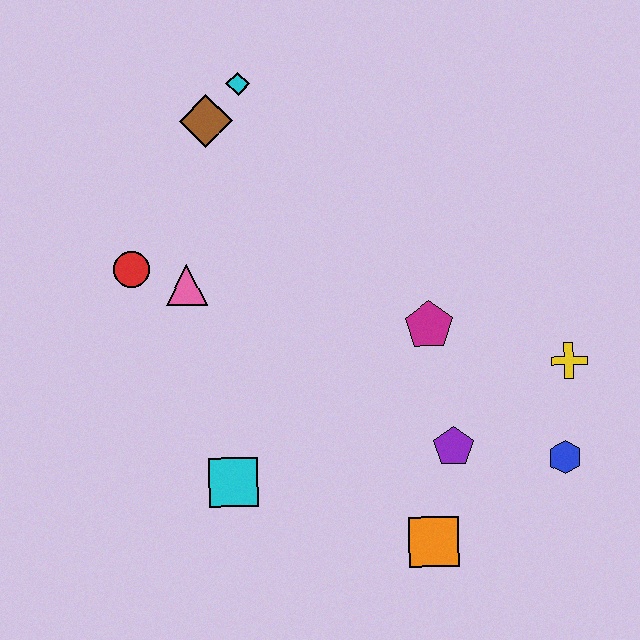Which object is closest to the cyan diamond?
The brown diamond is closest to the cyan diamond.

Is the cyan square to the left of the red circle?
No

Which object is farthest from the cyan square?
The cyan diamond is farthest from the cyan square.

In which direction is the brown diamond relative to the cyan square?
The brown diamond is above the cyan square.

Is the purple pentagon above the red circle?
No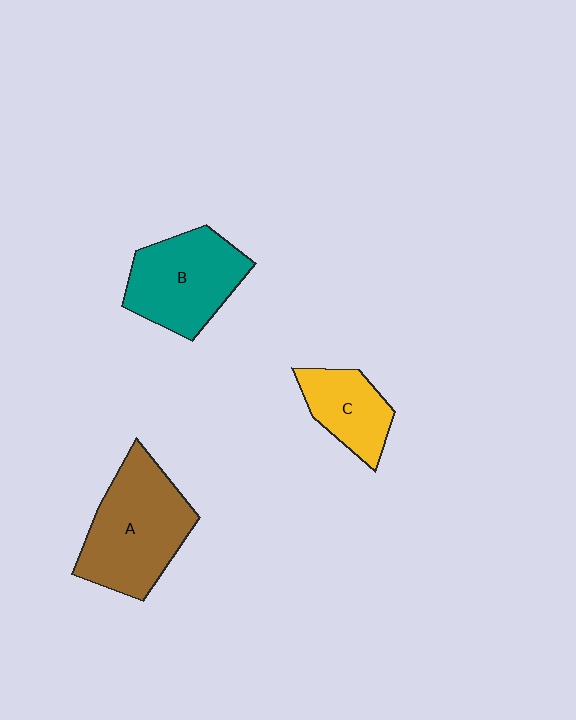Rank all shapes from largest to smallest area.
From largest to smallest: A (brown), B (teal), C (yellow).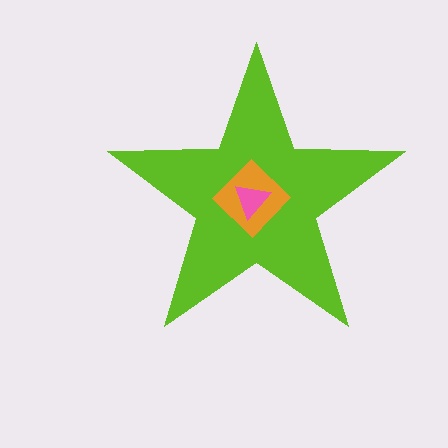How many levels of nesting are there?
3.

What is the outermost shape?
The lime star.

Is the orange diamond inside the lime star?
Yes.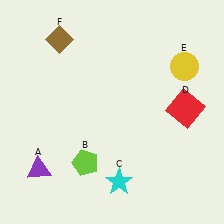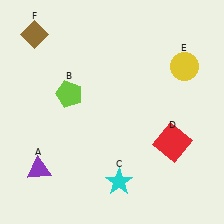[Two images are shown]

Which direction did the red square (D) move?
The red square (D) moved down.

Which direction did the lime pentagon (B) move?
The lime pentagon (B) moved up.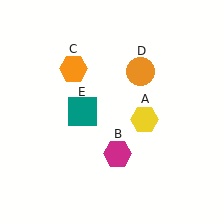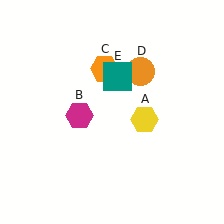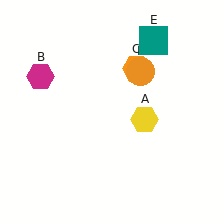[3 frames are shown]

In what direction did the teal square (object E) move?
The teal square (object E) moved up and to the right.